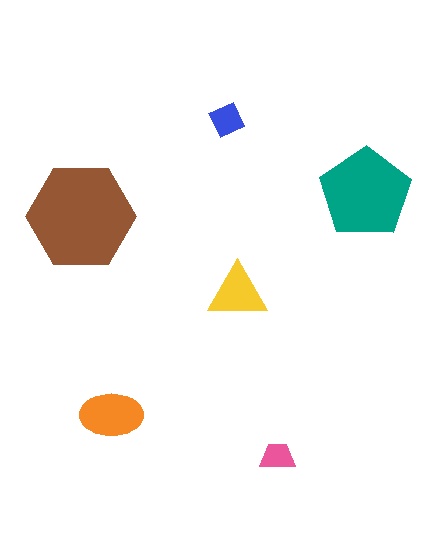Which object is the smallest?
The pink trapezoid.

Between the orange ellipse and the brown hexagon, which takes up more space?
The brown hexagon.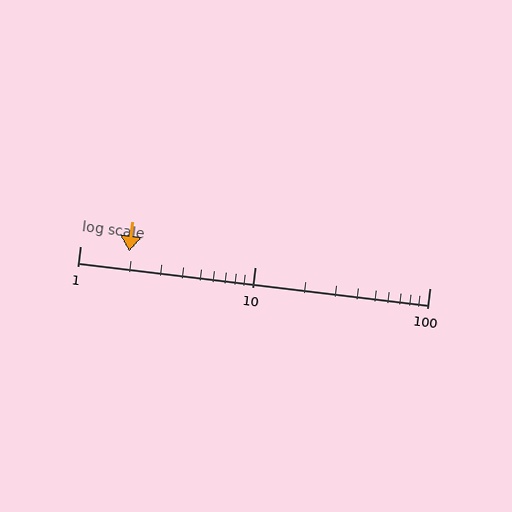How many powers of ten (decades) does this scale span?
The scale spans 2 decades, from 1 to 100.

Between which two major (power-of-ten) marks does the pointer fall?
The pointer is between 1 and 10.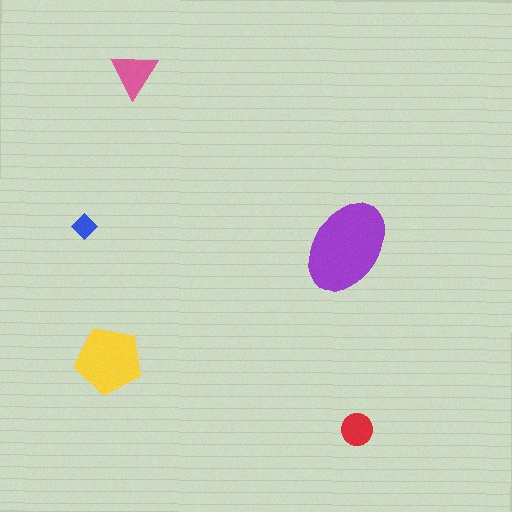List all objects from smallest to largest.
The blue diamond, the red circle, the pink triangle, the yellow pentagon, the purple ellipse.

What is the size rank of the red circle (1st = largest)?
4th.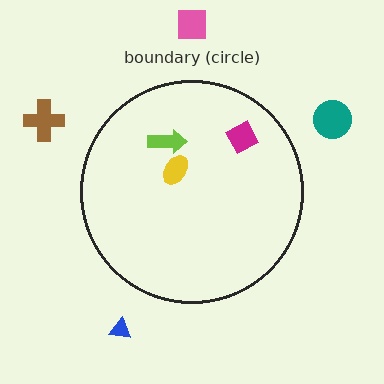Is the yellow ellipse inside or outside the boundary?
Inside.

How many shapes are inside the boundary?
3 inside, 4 outside.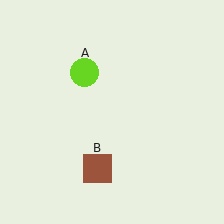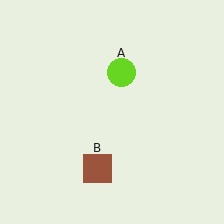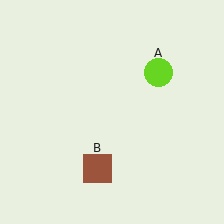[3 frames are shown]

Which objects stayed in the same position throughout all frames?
Brown square (object B) remained stationary.